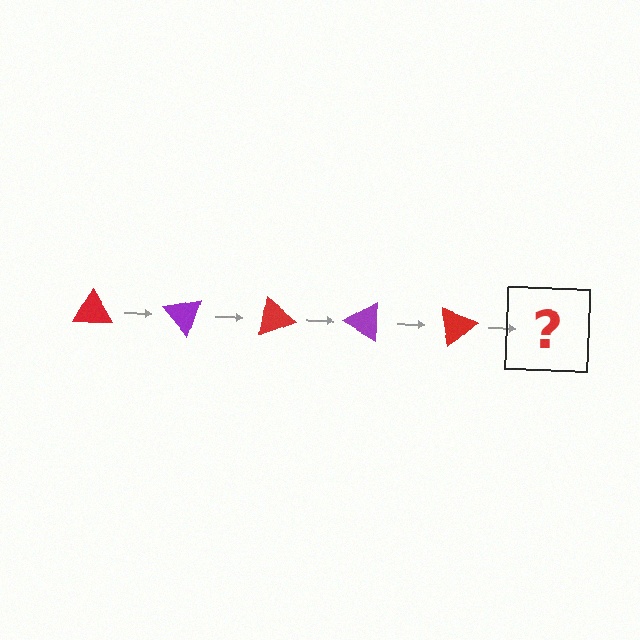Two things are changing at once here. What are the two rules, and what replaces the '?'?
The two rules are that it rotates 50 degrees each step and the color cycles through red and purple. The '?' should be a purple triangle, rotated 250 degrees from the start.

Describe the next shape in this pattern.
It should be a purple triangle, rotated 250 degrees from the start.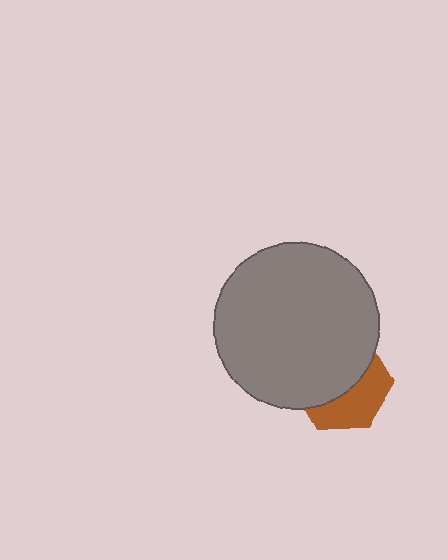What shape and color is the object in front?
The object in front is a gray circle.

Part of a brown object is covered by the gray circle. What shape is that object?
It is a hexagon.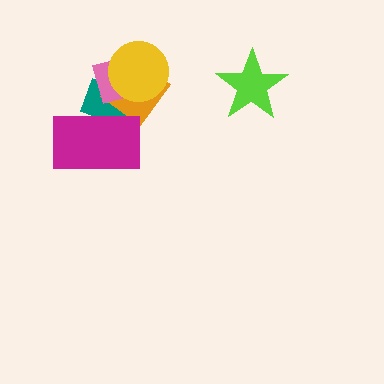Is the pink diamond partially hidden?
Yes, it is partially covered by another shape.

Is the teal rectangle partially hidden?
Yes, it is partially covered by another shape.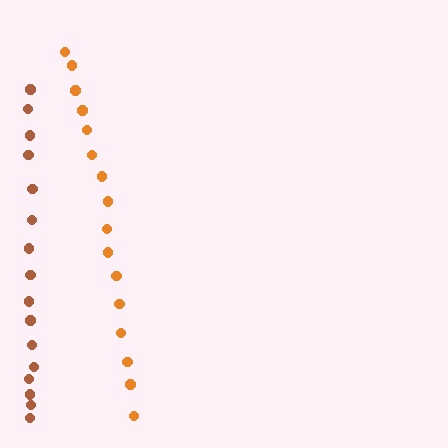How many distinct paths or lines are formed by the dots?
There are 2 distinct paths.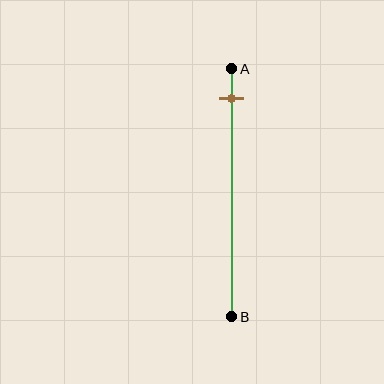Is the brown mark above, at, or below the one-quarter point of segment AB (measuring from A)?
The brown mark is above the one-quarter point of segment AB.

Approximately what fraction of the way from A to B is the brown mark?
The brown mark is approximately 10% of the way from A to B.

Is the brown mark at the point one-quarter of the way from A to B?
No, the mark is at about 10% from A, not at the 25% one-quarter point.